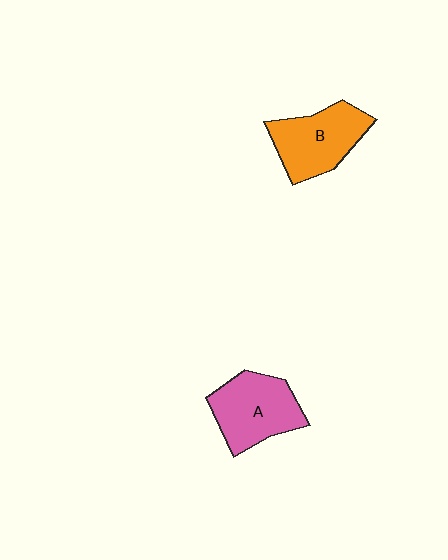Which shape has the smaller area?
Shape B (orange).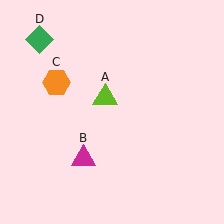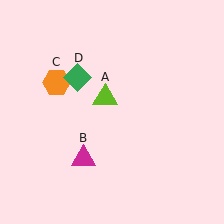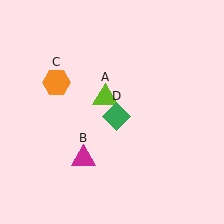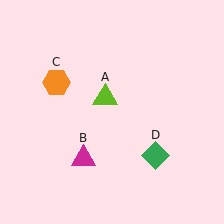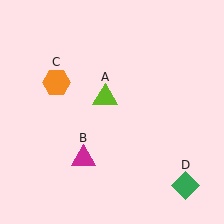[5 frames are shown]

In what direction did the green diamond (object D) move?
The green diamond (object D) moved down and to the right.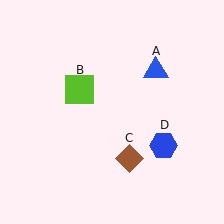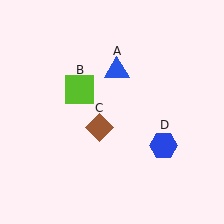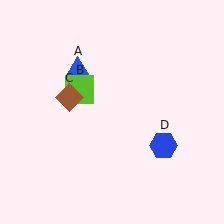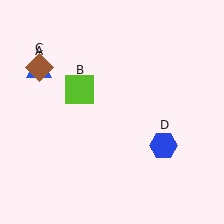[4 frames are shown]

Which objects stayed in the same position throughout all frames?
Lime square (object B) and blue hexagon (object D) remained stationary.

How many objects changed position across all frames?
2 objects changed position: blue triangle (object A), brown diamond (object C).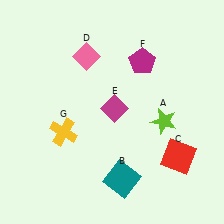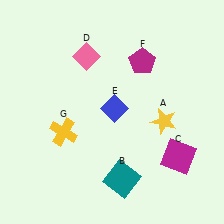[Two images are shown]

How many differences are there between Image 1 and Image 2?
There are 3 differences between the two images.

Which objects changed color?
A changed from lime to yellow. C changed from red to magenta. E changed from magenta to blue.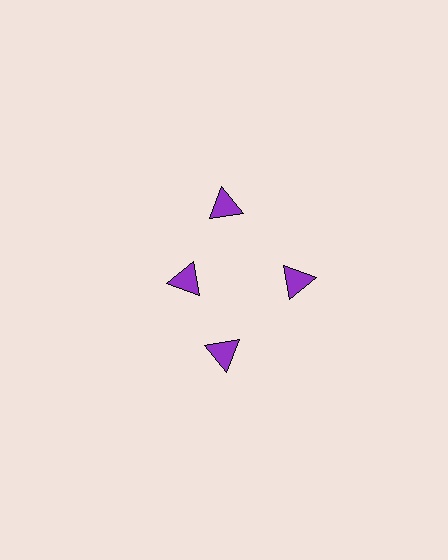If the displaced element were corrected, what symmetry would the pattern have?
It would have 4-fold rotational symmetry — the pattern would map onto itself every 90 degrees.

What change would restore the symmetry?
The symmetry would be restored by moving it outward, back onto the ring so that all 4 triangles sit at equal angles and equal distance from the center.